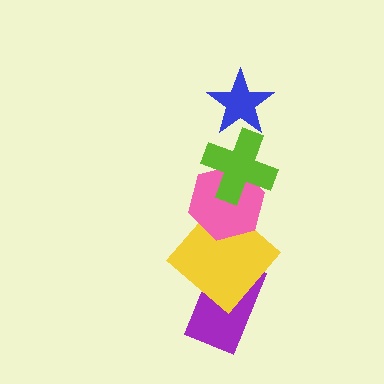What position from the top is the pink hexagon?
The pink hexagon is 3rd from the top.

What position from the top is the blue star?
The blue star is 1st from the top.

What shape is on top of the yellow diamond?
The pink hexagon is on top of the yellow diamond.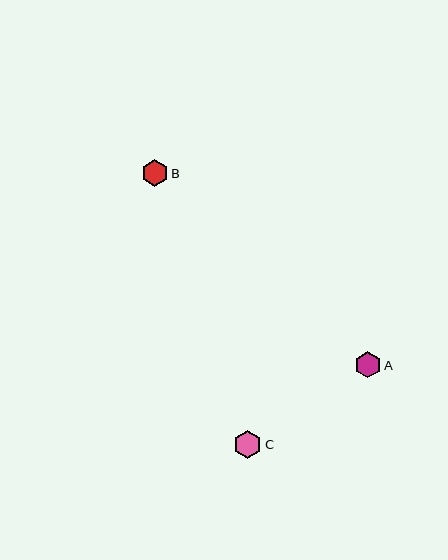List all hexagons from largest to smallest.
From largest to smallest: C, A, B.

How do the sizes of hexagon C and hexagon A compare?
Hexagon C and hexagon A are approximately the same size.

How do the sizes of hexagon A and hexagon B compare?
Hexagon A and hexagon B are approximately the same size.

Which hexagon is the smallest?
Hexagon B is the smallest with a size of approximately 26 pixels.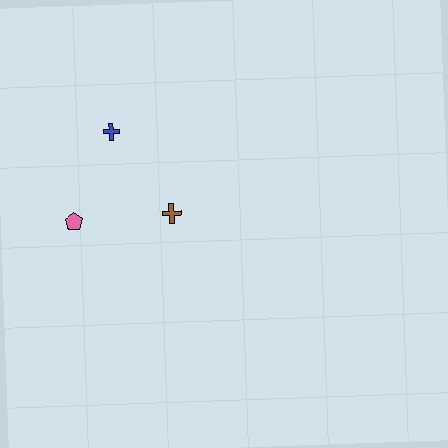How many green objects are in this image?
There are no green objects.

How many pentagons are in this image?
There is 1 pentagon.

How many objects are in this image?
There are 3 objects.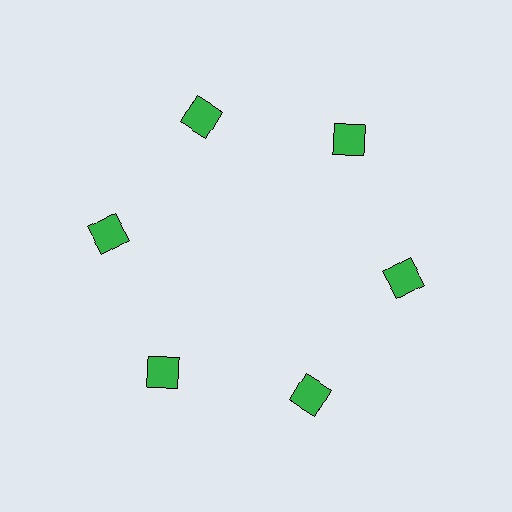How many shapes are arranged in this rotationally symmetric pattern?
There are 6 shapes, arranged in 6 groups of 1.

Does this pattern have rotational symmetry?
Yes, this pattern has 6-fold rotational symmetry. It looks the same after rotating 60 degrees around the center.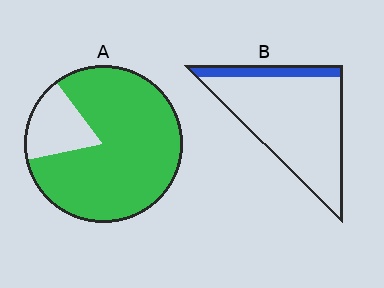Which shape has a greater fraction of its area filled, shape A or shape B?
Shape A.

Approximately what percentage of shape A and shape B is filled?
A is approximately 80% and B is approximately 15%.